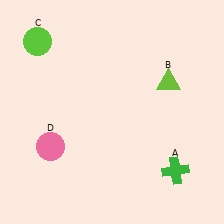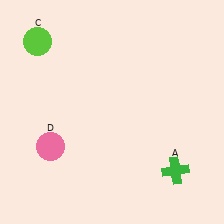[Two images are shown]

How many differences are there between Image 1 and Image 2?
There is 1 difference between the two images.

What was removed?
The lime triangle (B) was removed in Image 2.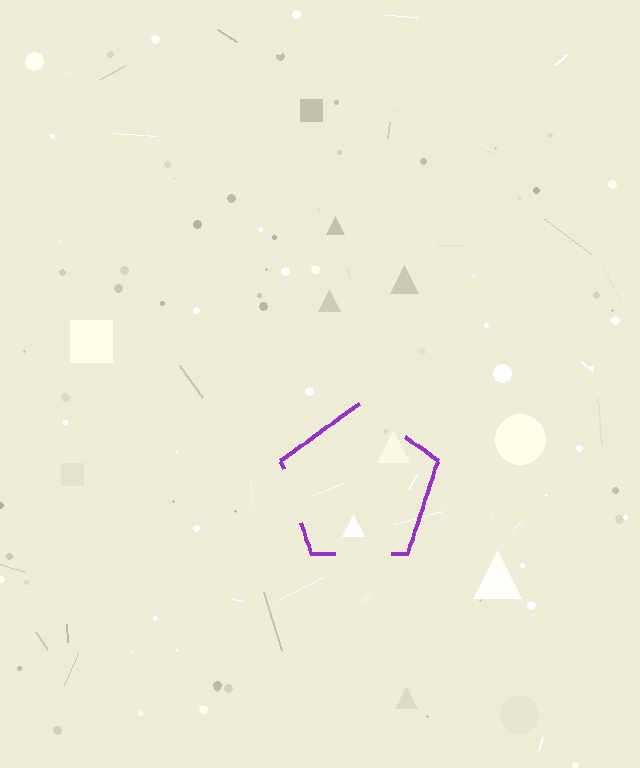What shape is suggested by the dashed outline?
The dashed outline suggests a pentagon.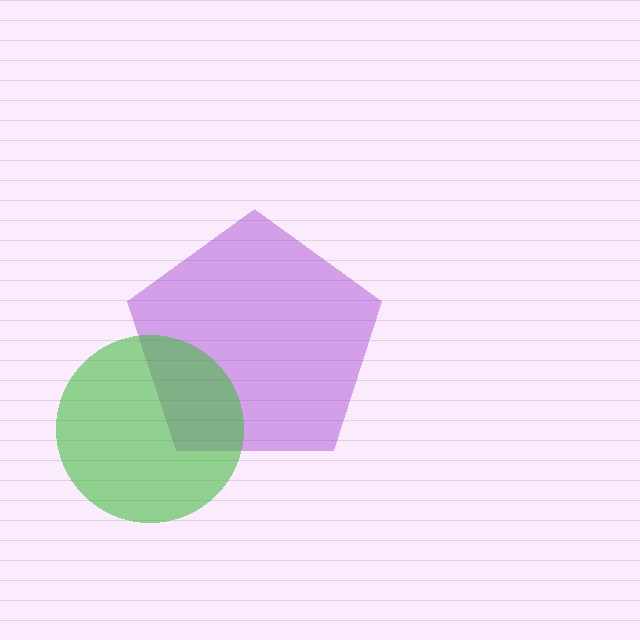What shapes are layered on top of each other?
The layered shapes are: a purple pentagon, a green circle.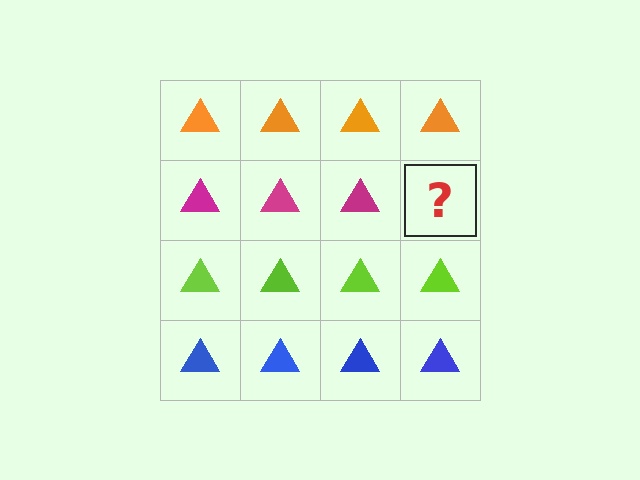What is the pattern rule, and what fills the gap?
The rule is that each row has a consistent color. The gap should be filled with a magenta triangle.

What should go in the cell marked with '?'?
The missing cell should contain a magenta triangle.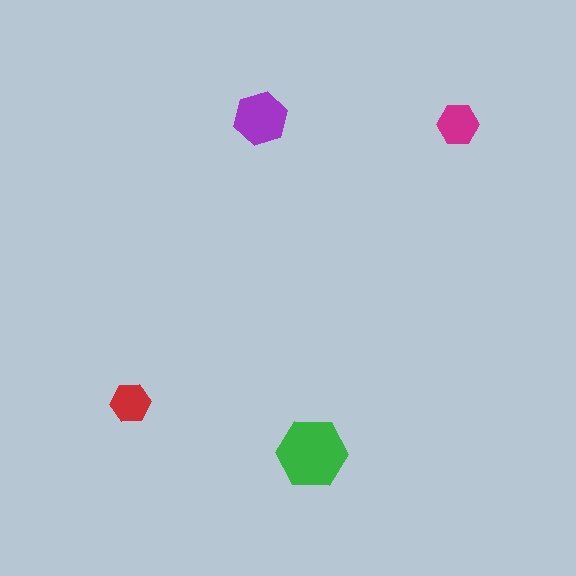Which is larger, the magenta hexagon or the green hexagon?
The green one.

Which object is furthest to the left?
The red hexagon is leftmost.